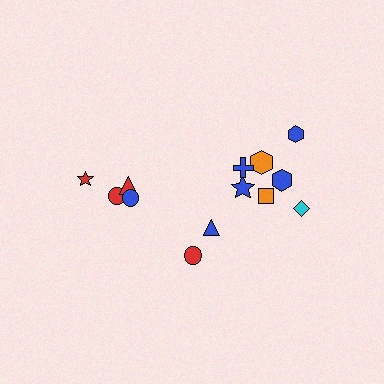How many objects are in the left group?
There are 5 objects.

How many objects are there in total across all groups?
There are 13 objects.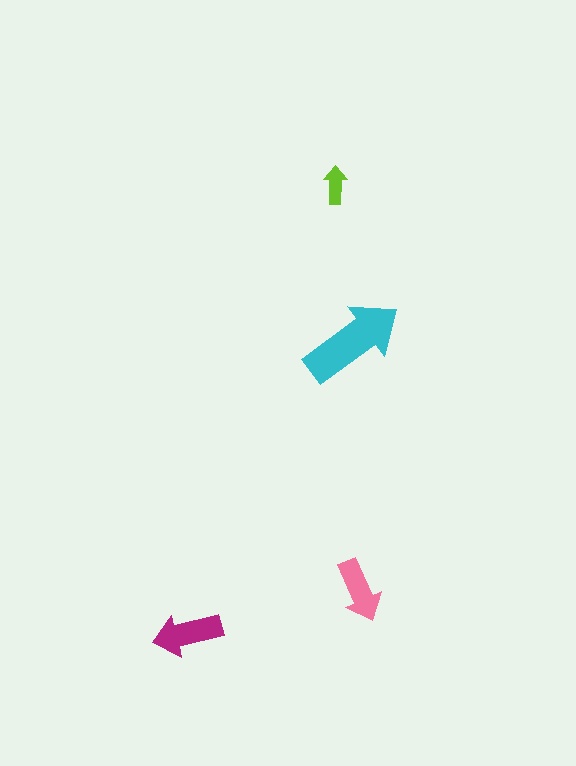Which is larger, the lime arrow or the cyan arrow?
The cyan one.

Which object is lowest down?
The magenta arrow is bottommost.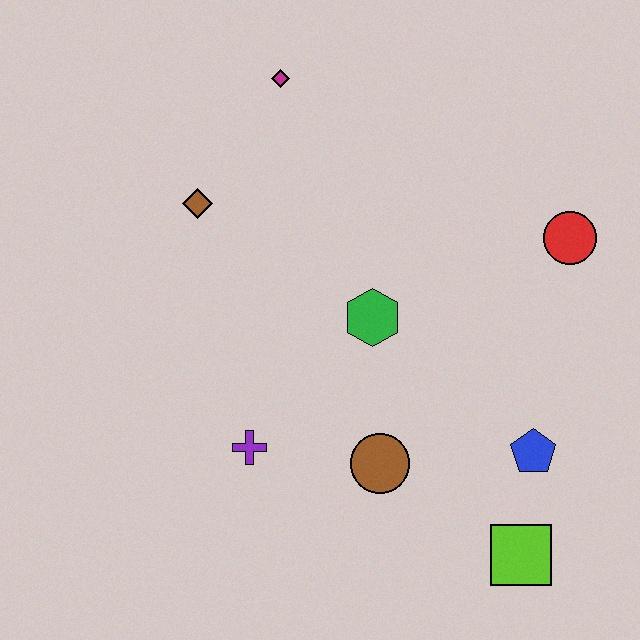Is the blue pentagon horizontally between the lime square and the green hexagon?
No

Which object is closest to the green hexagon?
The brown circle is closest to the green hexagon.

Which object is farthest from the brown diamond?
The lime square is farthest from the brown diamond.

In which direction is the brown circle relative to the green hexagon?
The brown circle is below the green hexagon.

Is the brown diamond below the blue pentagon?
No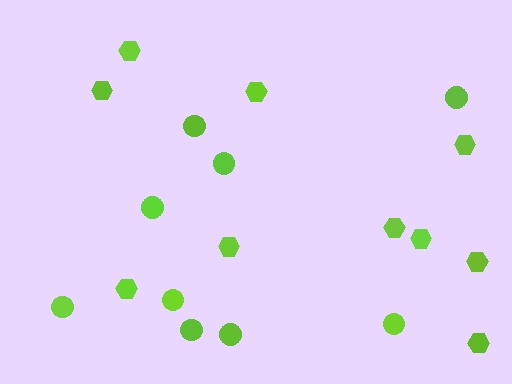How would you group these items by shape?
There are 2 groups: one group of circles (9) and one group of hexagons (10).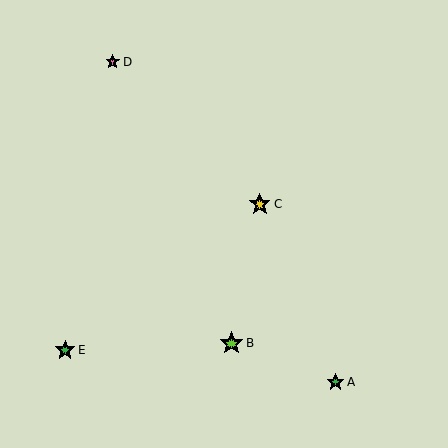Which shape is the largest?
The lime star (labeled B) is the largest.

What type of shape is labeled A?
Shape A is a green star.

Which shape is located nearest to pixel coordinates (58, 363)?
The green star (labeled E) at (65, 350) is nearest to that location.